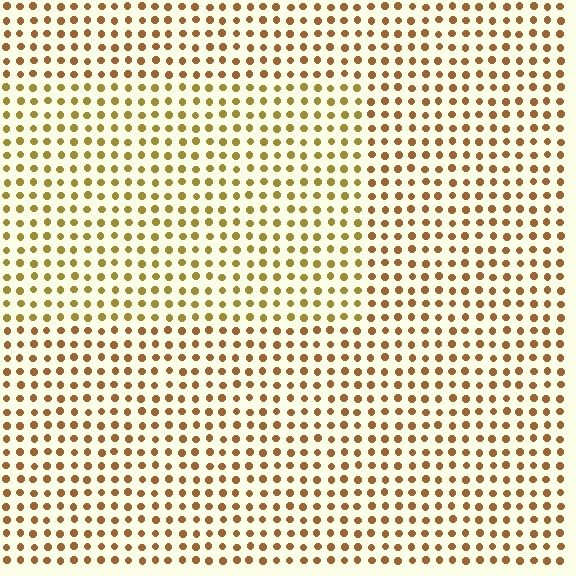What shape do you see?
I see a rectangle.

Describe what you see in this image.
The image is filled with small brown elements in a uniform arrangement. A rectangle-shaped region is visible where the elements are tinted to a slightly different hue, forming a subtle color boundary.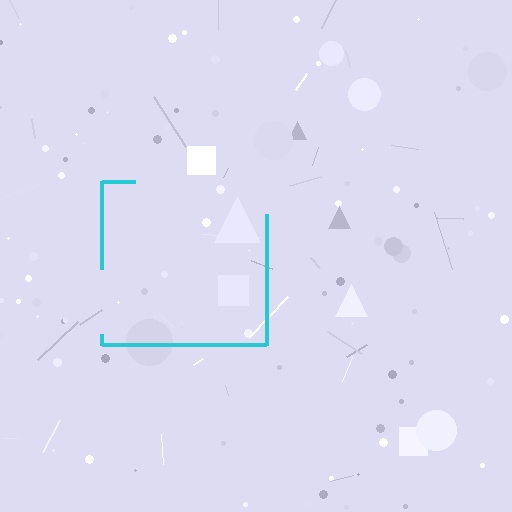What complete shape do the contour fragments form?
The contour fragments form a square.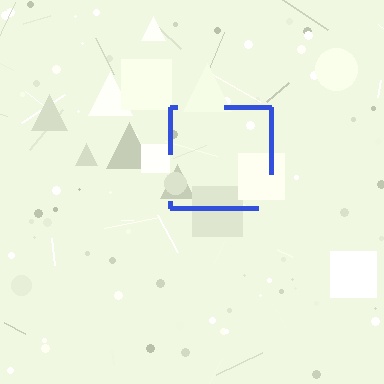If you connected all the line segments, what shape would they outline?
They would outline a square.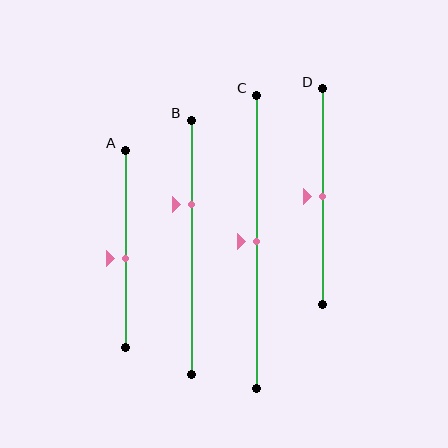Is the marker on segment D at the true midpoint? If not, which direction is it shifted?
Yes, the marker on segment D is at the true midpoint.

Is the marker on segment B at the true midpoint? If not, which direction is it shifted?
No, the marker on segment B is shifted upward by about 17% of the segment length.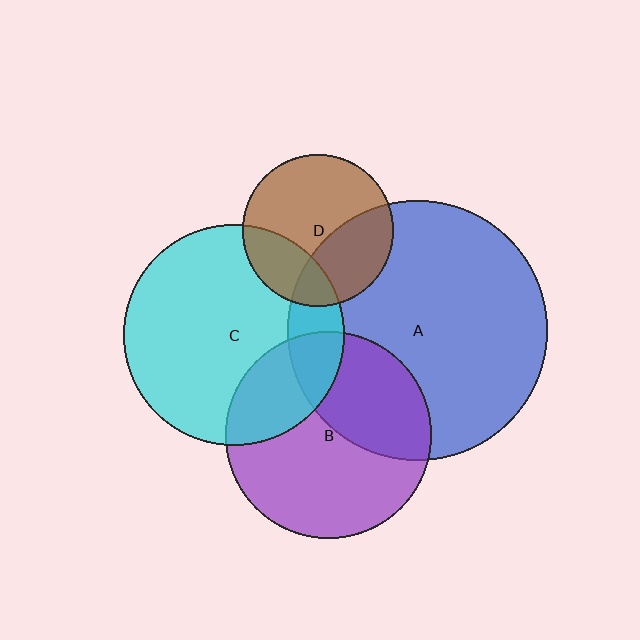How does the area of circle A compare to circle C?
Approximately 1.4 times.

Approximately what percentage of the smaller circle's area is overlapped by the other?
Approximately 35%.